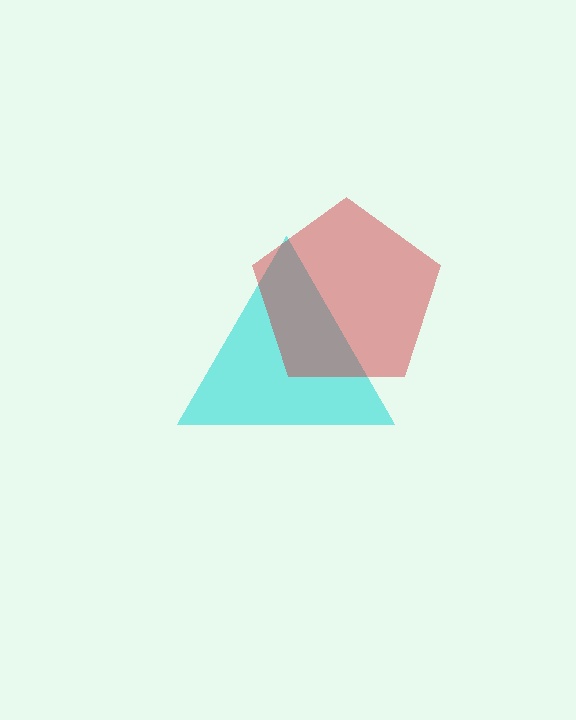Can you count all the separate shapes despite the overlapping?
Yes, there are 2 separate shapes.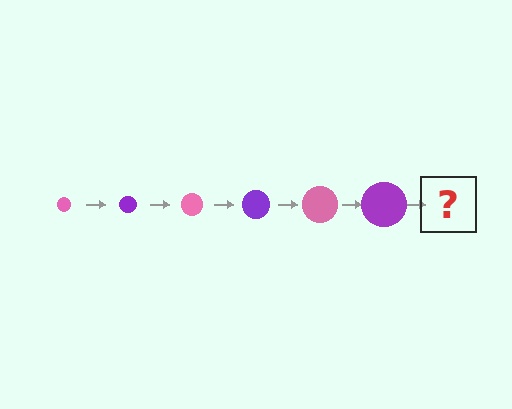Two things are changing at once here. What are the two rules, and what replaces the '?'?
The two rules are that the circle grows larger each step and the color cycles through pink and purple. The '?' should be a pink circle, larger than the previous one.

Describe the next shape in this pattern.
It should be a pink circle, larger than the previous one.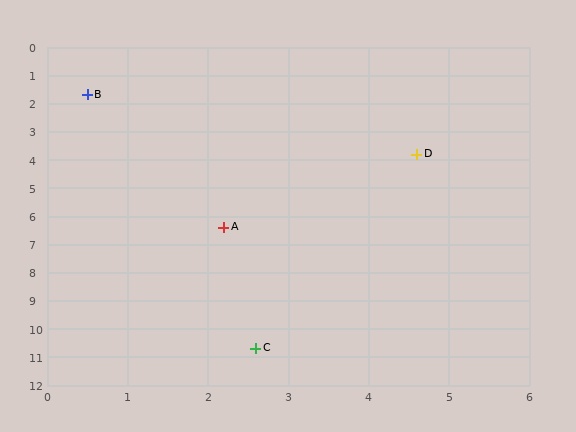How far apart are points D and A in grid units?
Points D and A are about 3.5 grid units apart.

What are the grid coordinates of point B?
Point B is at approximately (0.5, 1.7).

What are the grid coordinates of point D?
Point D is at approximately (4.6, 3.8).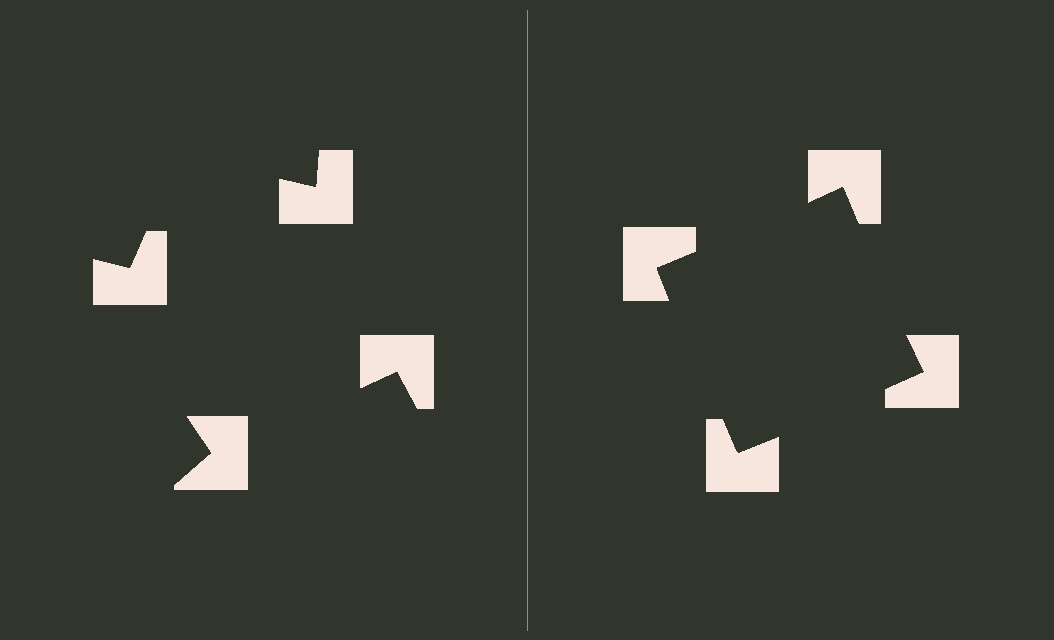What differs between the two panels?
The notched squares are positioned identically on both sides; only the wedge orientations differ. On the right they align to a square; on the left they are misaligned.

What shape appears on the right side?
An illusory square.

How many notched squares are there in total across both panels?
8 — 4 on each side.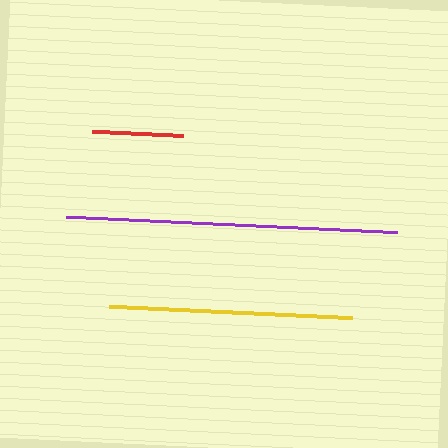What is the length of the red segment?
The red segment is approximately 91 pixels long.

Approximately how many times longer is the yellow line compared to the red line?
The yellow line is approximately 2.7 times the length of the red line.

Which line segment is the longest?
The purple line is the longest at approximately 331 pixels.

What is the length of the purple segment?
The purple segment is approximately 331 pixels long.